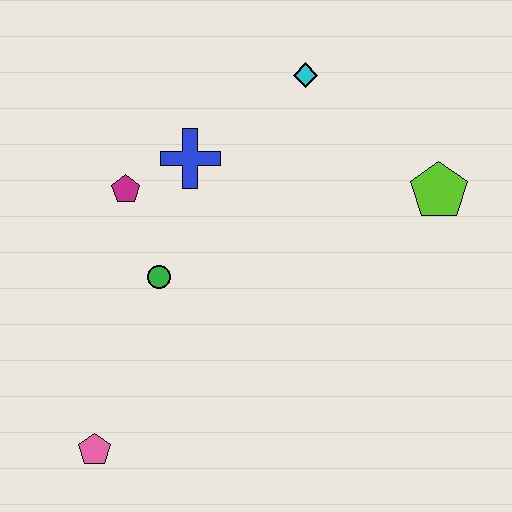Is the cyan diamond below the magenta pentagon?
No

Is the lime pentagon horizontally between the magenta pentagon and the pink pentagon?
No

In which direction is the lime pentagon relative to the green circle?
The lime pentagon is to the right of the green circle.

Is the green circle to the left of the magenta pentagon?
No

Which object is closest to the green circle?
The magenta pentagon is closest to the green circle.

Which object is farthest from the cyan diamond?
The pink pentagon is farthest from the cyan diamond.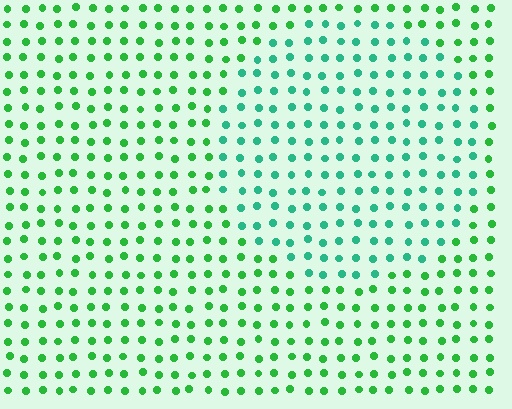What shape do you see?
I see a circle.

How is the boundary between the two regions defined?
The boundary is defined purely by a slight shift in hue (about 34 degrees). Spacing, size, and orientation are identical on both sides.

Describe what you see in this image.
The image is filled with small green elements in a uniform arrangement. A circle-shaped region is visible where the elements are tinted to a slightly different hue, forming a subtle color boundary.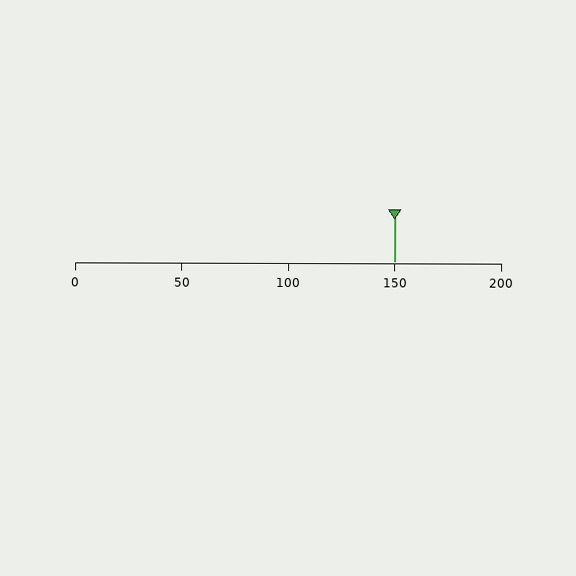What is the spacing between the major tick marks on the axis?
The major ticks are spaced 50 apart.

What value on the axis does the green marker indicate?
The marker indicates approximately 150.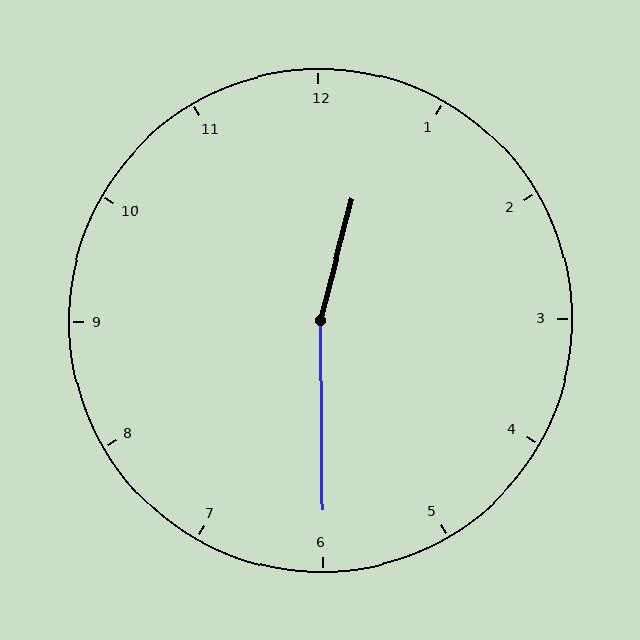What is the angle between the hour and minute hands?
Approximately 165 degrees.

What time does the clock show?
12:30.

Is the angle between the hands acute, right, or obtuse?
It is obtuse.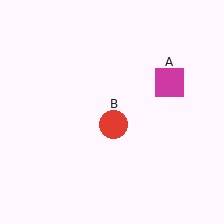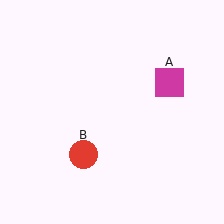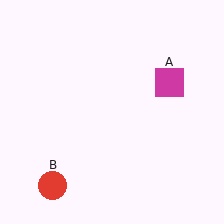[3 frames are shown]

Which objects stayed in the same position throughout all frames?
Magenta square (object A) remained stationary.